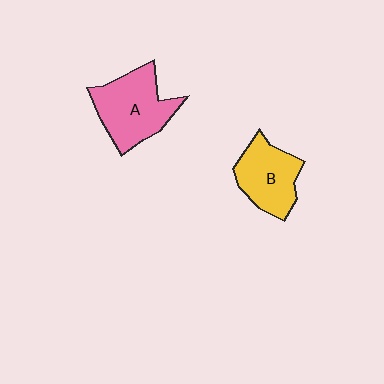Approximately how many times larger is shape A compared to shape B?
Approximately 1.2 times.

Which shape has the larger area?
Shape A (pink).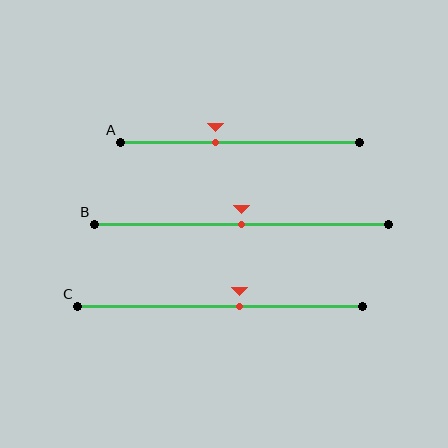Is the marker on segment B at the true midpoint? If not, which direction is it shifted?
Yes, the marker on segment B is at the true midpoint.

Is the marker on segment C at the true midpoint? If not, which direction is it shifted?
No, the marker on segment C is shifted to the right by about 7% of the segment length.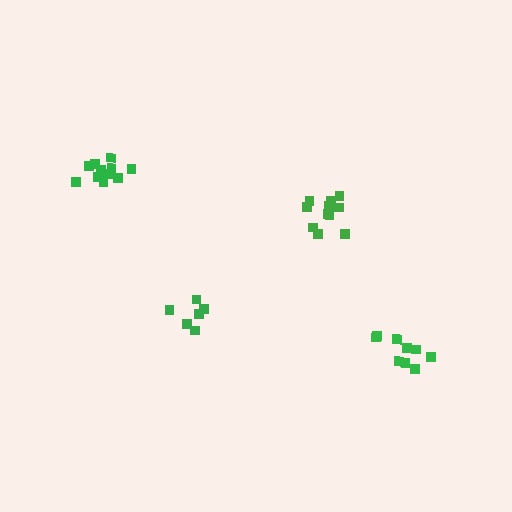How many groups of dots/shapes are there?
There are 4 groups.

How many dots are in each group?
Group 1: 6 dots, Group 2: 11 dots, Group 3: 9 dots, Group 4: 12 dots (38 total).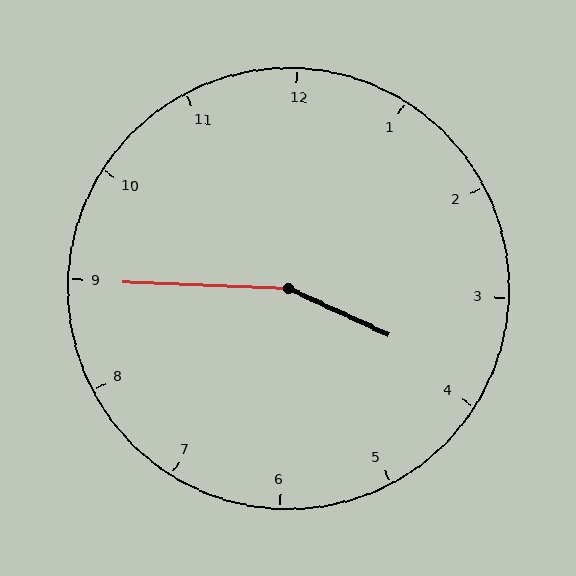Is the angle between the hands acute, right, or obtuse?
It is obtuse.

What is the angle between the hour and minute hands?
Approximately 158 degrees.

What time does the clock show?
3:45.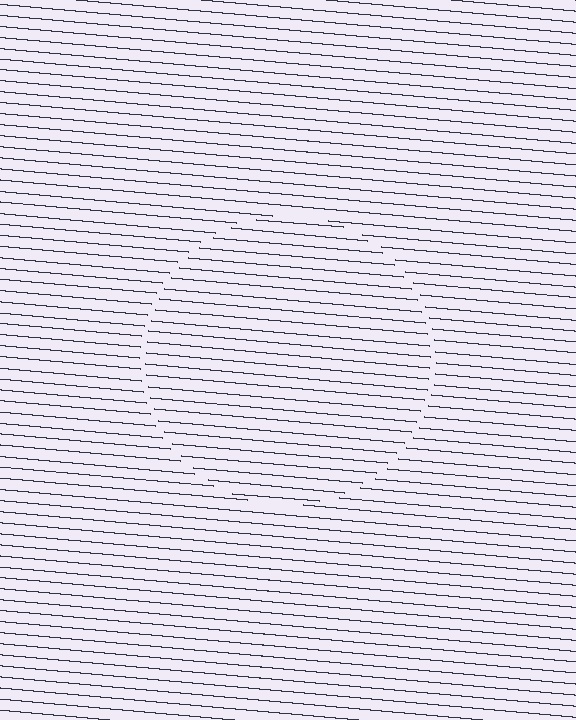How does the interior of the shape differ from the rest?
The interior of the shape contains the same grating, shifted by half a period — the contour is defined by the phase discontinuity where line-ends from the inner and outer gratings abut.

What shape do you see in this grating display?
An illusory circle. The interior of the shape contains the same grating, shifted by half a period — the contour is defined by the phase discontinuity where line-ends from the inner and outer gratings abut.